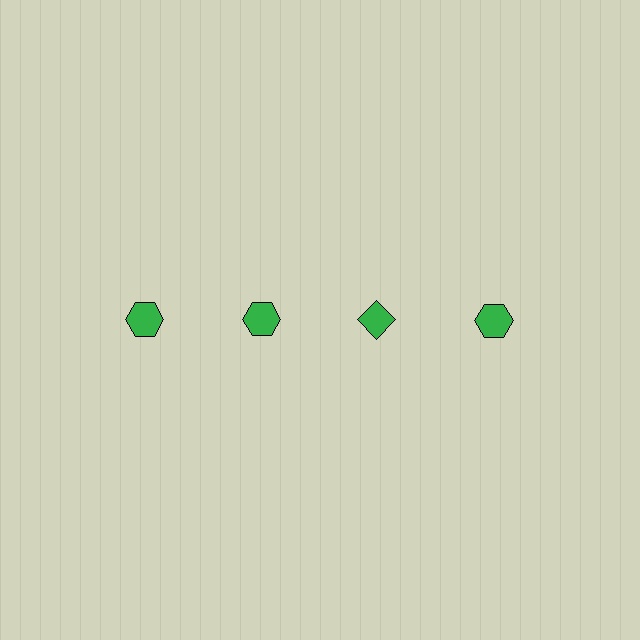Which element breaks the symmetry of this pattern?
The green diamond in the top row, center column breaks the symmetry. All other shapes are green hexagons.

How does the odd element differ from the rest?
It has a different shape: diamond instead of hexagon.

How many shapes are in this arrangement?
There are 4 shapes arranged in a grid pattern.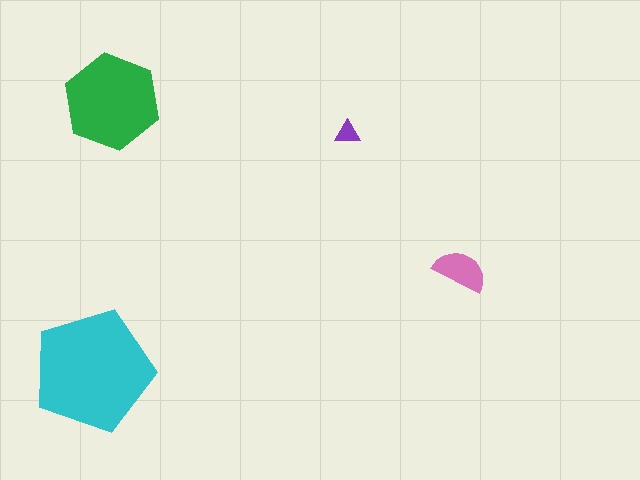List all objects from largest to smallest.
The cyan pentagon, the green hexagon, the pink semicircle, the purple triangle.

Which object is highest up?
The green hexagon is topmost.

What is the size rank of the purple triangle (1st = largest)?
4th.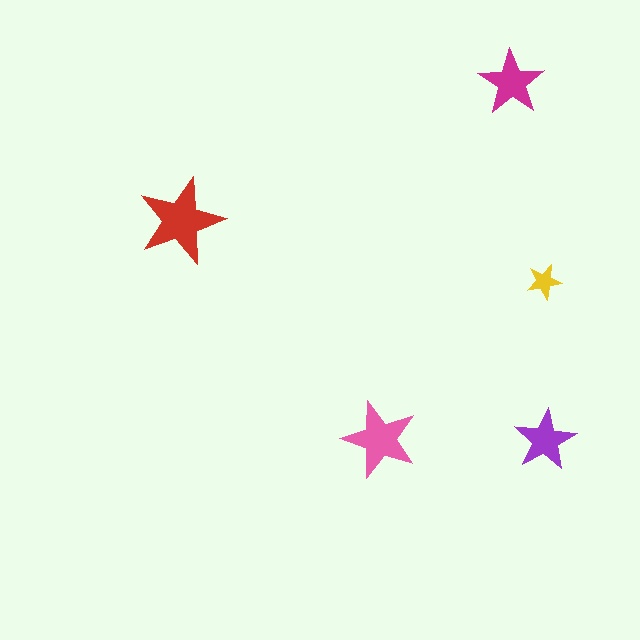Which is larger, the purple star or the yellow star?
The purple one.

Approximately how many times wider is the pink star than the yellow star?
About 2 times wider.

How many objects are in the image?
There are 5 objects in the image.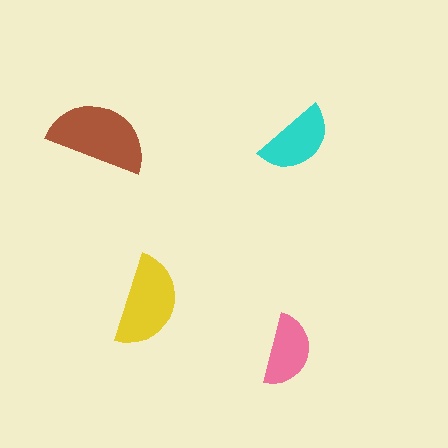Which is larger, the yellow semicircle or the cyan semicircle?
The yellow one.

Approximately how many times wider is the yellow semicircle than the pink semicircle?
About 1.5 times wider.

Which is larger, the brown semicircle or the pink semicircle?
The brown one.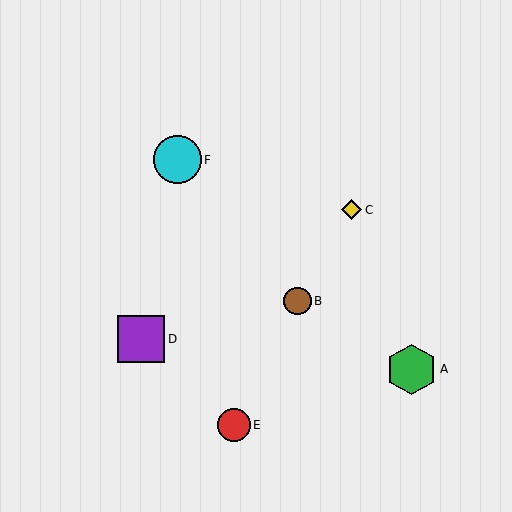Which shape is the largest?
The green hexagon (labeled A) is the largest.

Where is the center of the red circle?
The center of the red circle is at (234, 425).